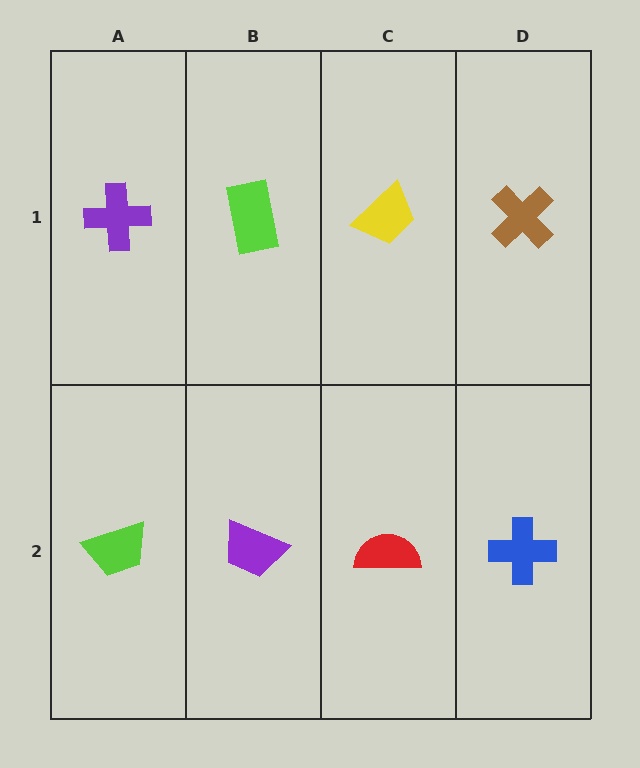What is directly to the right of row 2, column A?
A purple trapezoid.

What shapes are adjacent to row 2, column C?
A yellow trapezoid (row 1, column C), a purple trapezoid (row 2, column B), a blue cross (row 2, column D).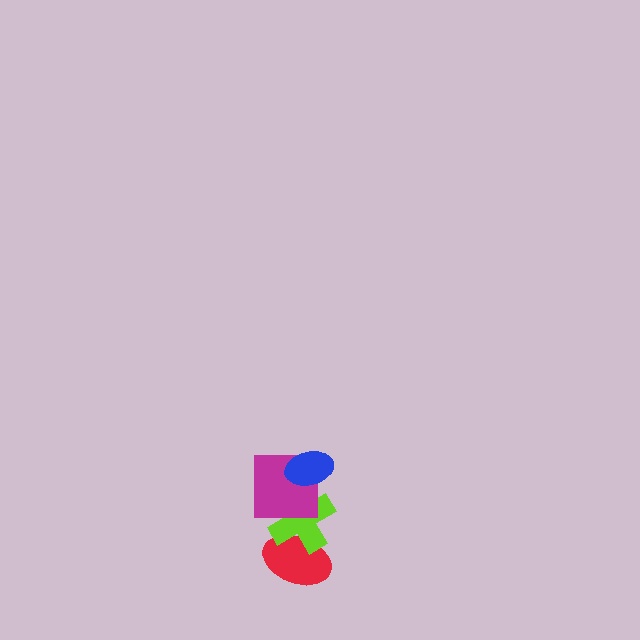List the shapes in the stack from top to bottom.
From top to bottom: the blue ellipse, the magenta square, the lime cross, the red ellipse.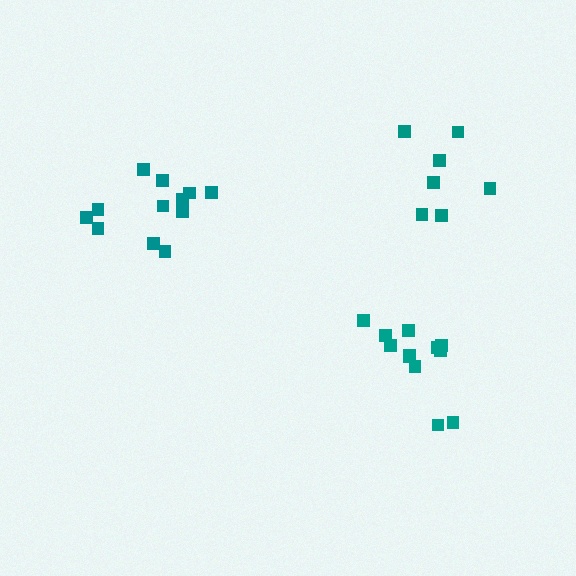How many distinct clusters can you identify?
There are 3 distinct clusters.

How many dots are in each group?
Group 1: 7 dots, Group 2: 12 dots, Group 3: 12 dots (31 total).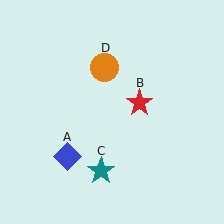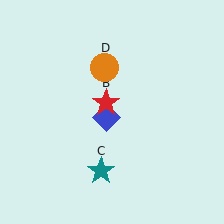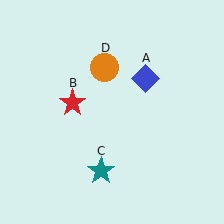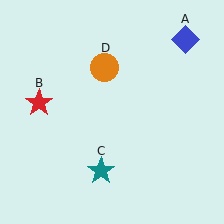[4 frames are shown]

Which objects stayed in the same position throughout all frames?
Teal star (object C) and orange circle (object D) remained stationary.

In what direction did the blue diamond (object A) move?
The blue diamond (object A) moved up and to the right.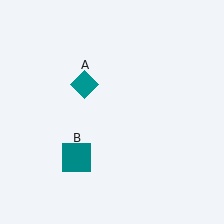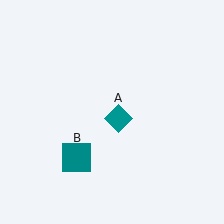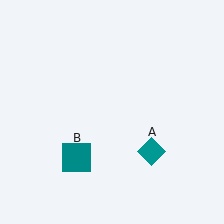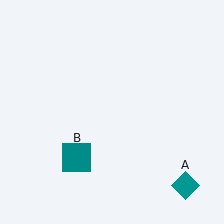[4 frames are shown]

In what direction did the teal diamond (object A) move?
The teal diamond (object A) moved down and to the right.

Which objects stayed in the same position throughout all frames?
Teal square (object B) remained stationary.